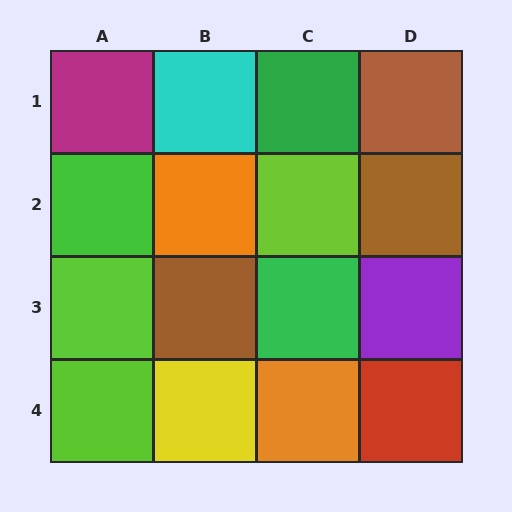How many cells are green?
3 cells are green.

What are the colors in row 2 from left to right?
Green, orange, lime, brown.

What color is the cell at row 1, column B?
Cyan.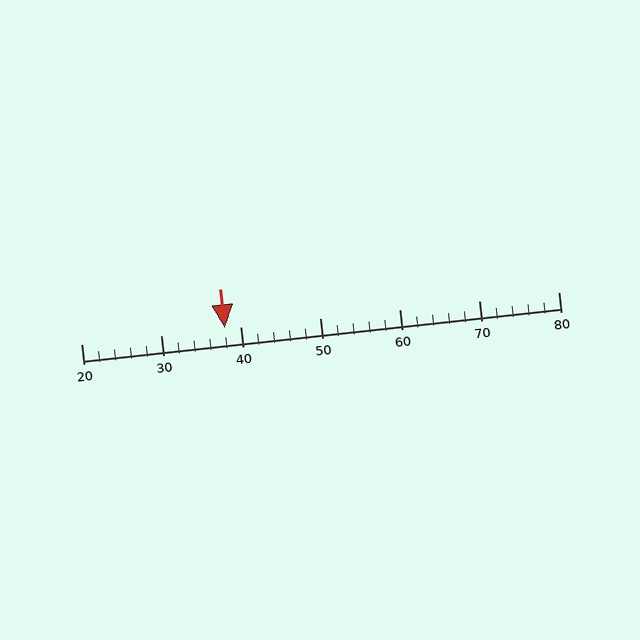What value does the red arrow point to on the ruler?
The red arrow points to approximately 38.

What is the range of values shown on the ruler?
The ruler shows values from 20 to 80.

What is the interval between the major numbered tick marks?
The major tick marks are spaced 10 units apart.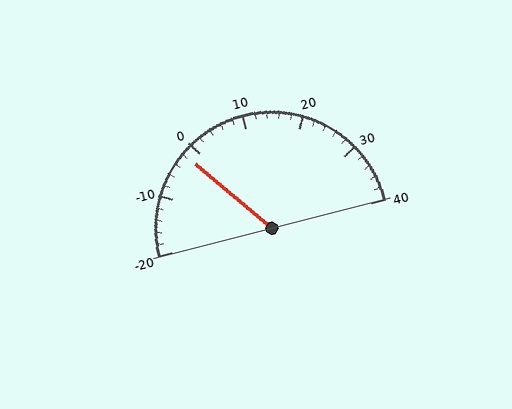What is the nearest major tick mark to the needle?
The nearest major tick mark is 0.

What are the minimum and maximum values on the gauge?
The gauge ranges from -20 to 40.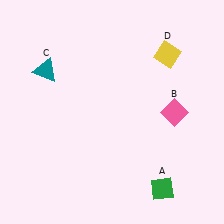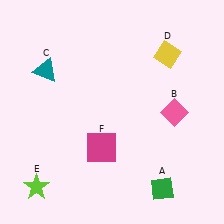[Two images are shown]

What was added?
A lime star (E), a magenta square (F) were added in Image 2.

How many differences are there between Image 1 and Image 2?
There are 2 differences between the two images.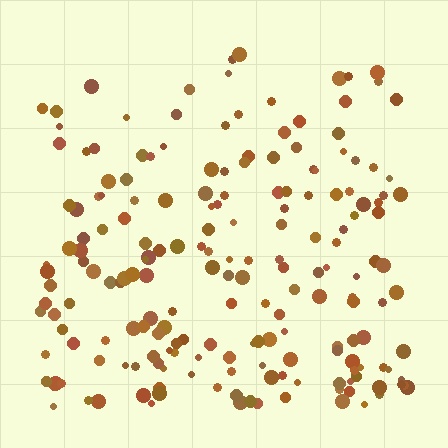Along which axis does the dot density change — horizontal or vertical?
Vertical.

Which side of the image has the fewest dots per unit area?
The top.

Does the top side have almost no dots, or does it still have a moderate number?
Still a moderate number, just noticeably fewer than the bottom.